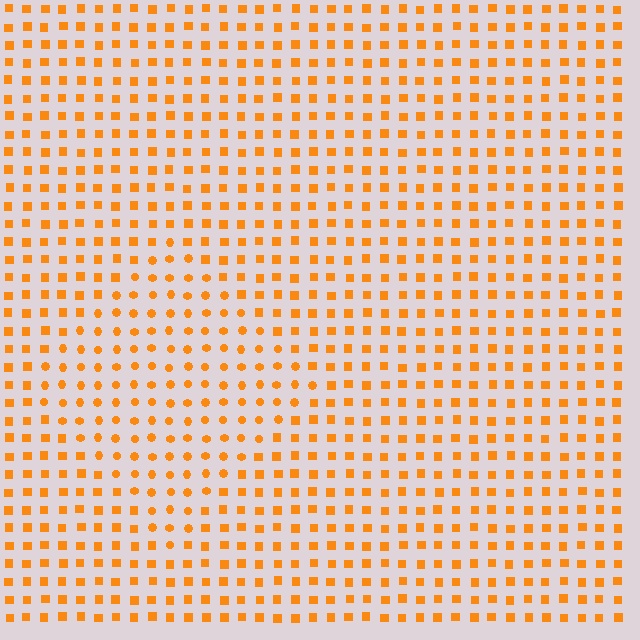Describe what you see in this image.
The image is filled with small orange elements arranged in a uniform grid. A diamond-shaped region contains circles, while the surrounding area contains squares. The boundary is defined purely by the change in element shape.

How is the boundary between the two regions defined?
The boundary is defined by a change in element shape: circles inside vs. squares outside. All elements share the same color and spacing.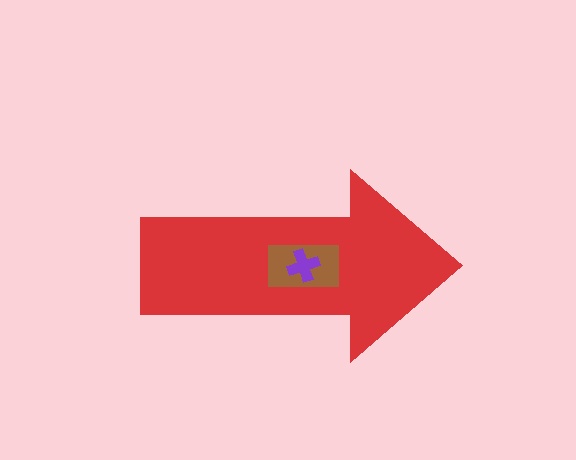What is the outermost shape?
The red arrow.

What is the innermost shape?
The purple cross.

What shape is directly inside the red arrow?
The brown rectangle.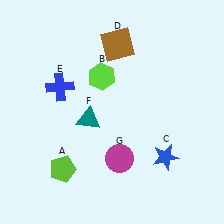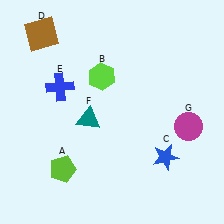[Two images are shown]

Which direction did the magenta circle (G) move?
The magenta circle (G) moved right.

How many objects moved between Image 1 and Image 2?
2 objects moved between the two images.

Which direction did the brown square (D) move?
The brown square (D) moved left.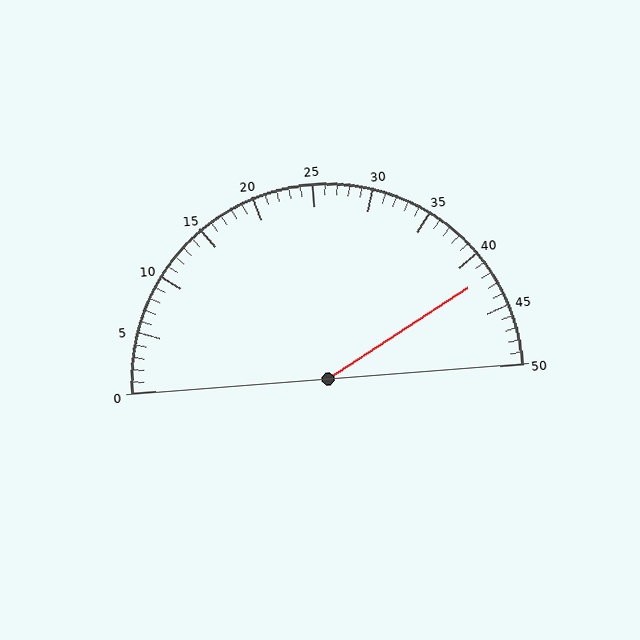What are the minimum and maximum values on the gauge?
The gauge ranges from 0 to 50.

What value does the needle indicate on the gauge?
The needle indicates approximately 42.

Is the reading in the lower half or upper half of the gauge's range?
The reading is in the upper half of the range (0 to 50).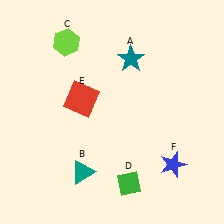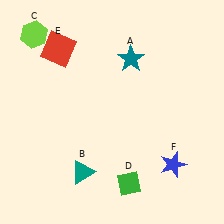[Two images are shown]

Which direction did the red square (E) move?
The red square (E) moved up.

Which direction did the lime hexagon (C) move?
The lime hexagon (C) moved left.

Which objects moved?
The objects that moved are: the lime hexagon (C), the red square (E).